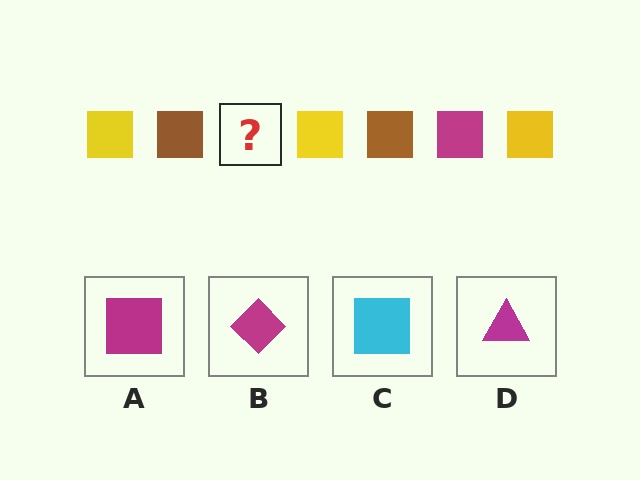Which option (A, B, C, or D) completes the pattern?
A.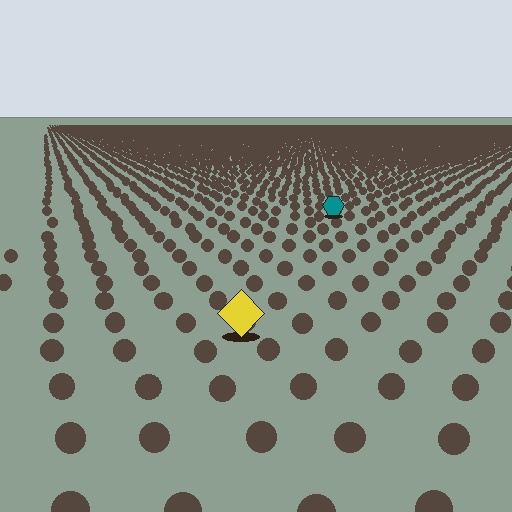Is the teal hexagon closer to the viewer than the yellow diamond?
No. The yellow diamond is closer — you can tell from the texture gradient: the ground texture is coarser near it.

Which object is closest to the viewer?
The yellow diamond is closest. The texture marks near it are larger and more spread out.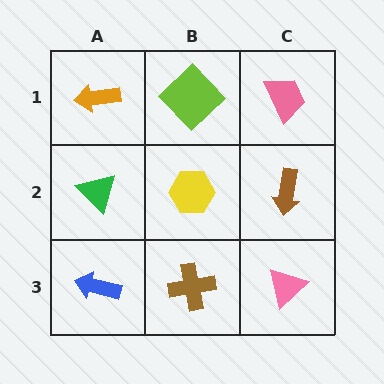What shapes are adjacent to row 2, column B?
A lime diamond (row 1, column B), a brown cross (row 3, column B), a green triangle (row 2, column A), a brown arrow (row 2, column C).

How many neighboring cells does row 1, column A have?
2.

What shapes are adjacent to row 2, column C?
A pink trapezoid (row 1, column C), a pink triangle (row 3, column C), a yellow hexagon (row 2, column B).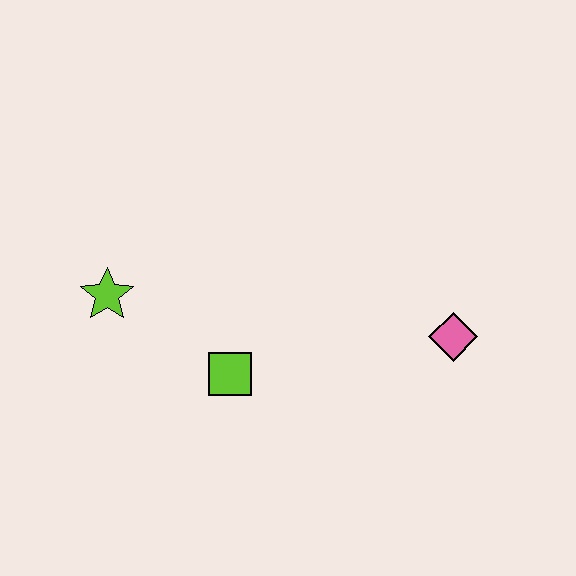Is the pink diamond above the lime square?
Yes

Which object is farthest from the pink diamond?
The lime star is farthest from the pink diamond.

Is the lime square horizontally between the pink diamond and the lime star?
Yes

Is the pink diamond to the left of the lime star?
No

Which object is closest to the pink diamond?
The lime square is closest to the pink diamond.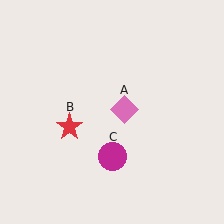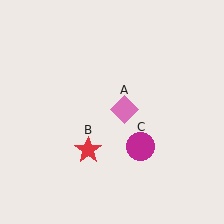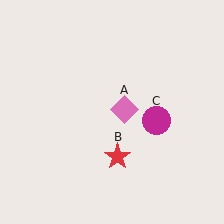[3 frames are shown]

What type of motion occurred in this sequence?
The red star (object B), magenta circle (object C) rotated counterclockwise around the center of the scene.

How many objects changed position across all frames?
2 objects changed position: red star (object B), magenta circle (object C).